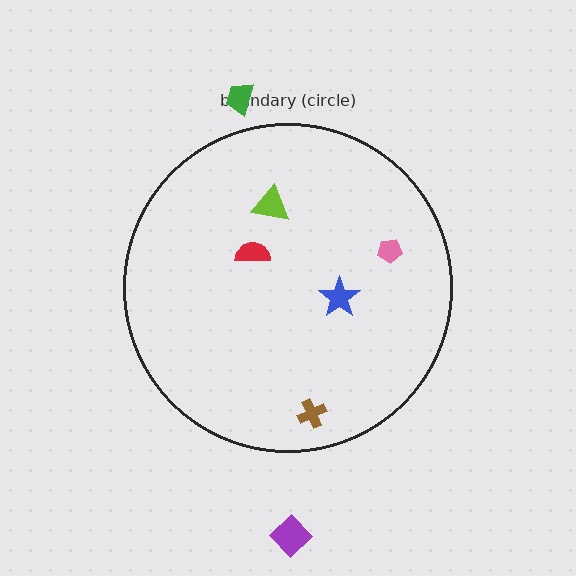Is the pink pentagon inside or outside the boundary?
Inside.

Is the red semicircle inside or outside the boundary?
Inside.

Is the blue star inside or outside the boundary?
Inside.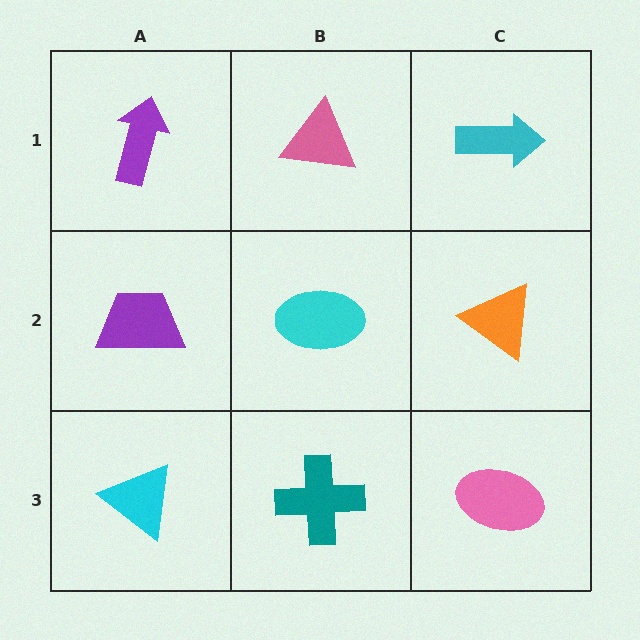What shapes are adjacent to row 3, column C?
An orange triangle (row 2, column C), a teal cross (row 3, column B).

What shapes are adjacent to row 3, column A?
A purple trapezoid (row 2, column A), a teal cross (row 3, column B).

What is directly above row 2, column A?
A purple arrow.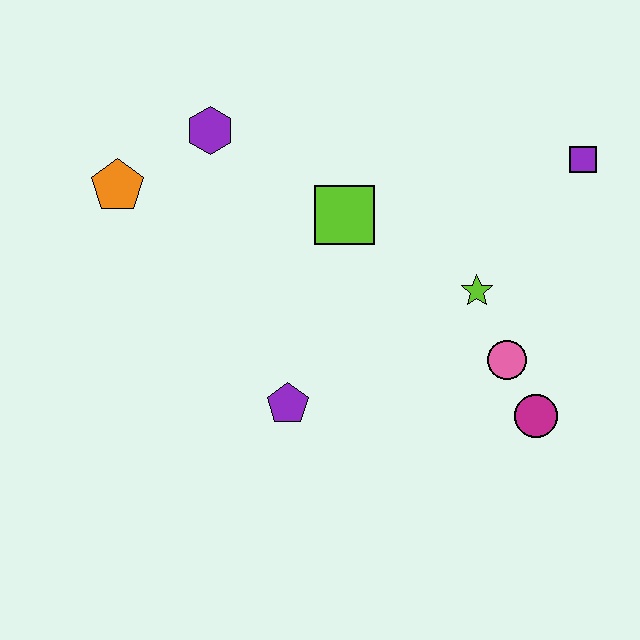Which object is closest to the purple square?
The lime star is closest to the purple square.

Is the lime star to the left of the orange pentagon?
No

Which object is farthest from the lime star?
The orange pentagon is farthest from the lime star.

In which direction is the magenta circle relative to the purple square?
The magenta circle is below the purple square.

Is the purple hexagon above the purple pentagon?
Yes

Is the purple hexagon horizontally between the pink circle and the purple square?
No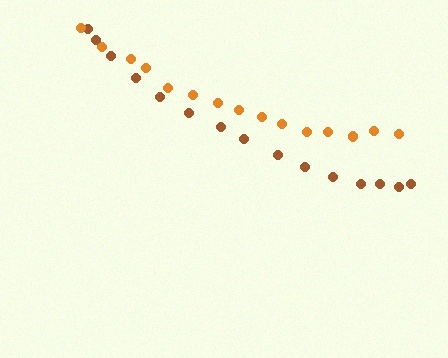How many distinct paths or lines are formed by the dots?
There are 2 distinct paths.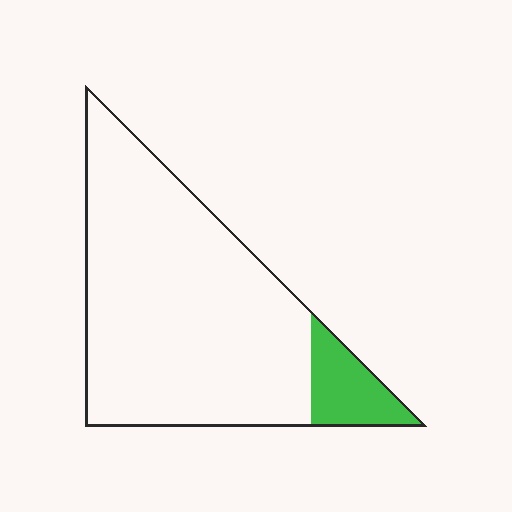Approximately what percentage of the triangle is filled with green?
Approximately 10%.